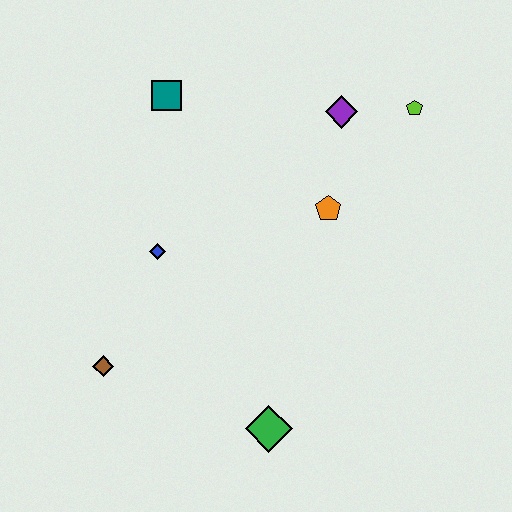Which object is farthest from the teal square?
The green diamond is farthest from the teal square.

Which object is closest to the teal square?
The blue diamond is closest to the teal square.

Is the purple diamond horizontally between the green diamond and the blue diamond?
No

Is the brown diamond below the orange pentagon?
Yes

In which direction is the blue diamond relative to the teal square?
The blue diamond is below the teal square.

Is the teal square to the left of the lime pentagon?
Yes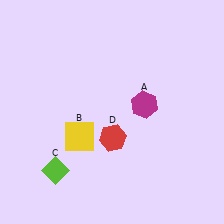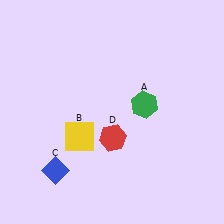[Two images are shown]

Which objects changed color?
A changed from magenta to green. C changed from lime to blue.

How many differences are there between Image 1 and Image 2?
There are 2 differences between the two images.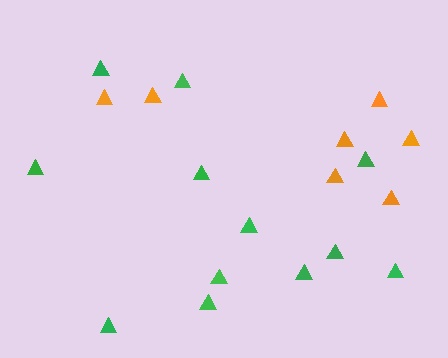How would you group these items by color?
There are 2 groups: one group of green triangles (12) and one group of orange triangles (7).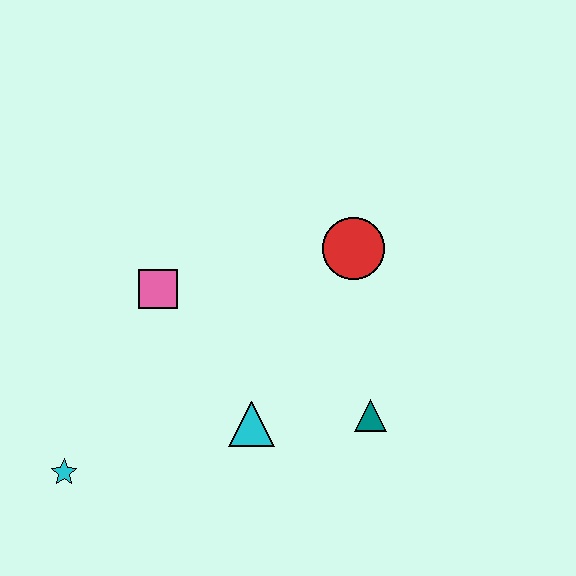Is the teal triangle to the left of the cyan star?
No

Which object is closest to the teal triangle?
The cyan triangle is closest to the teal triangle.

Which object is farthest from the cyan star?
The red circle is farthest from the cyan star.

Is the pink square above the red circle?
No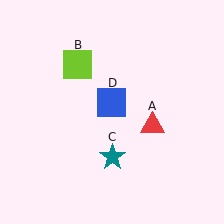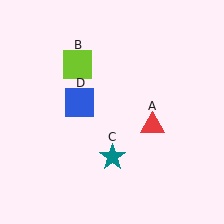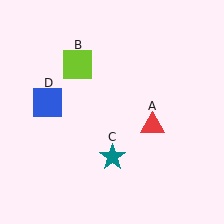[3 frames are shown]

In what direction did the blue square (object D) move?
The blue square (object D) moved left.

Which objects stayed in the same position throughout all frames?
Red triangle (object A) and lime square (object B) and teal star (object C) remained stationary.